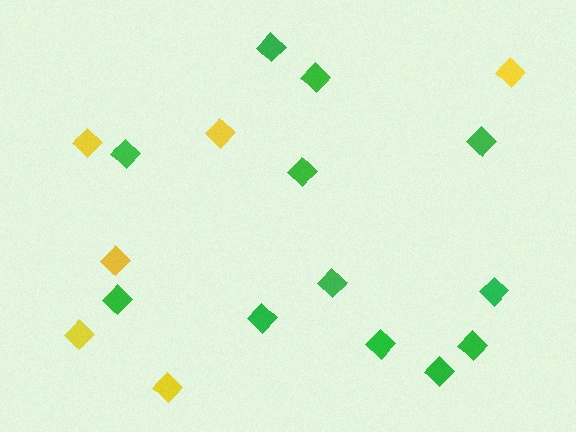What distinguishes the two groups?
There are 2 groups: one group of green diamonds (12) and one group of yellow diamonds (6).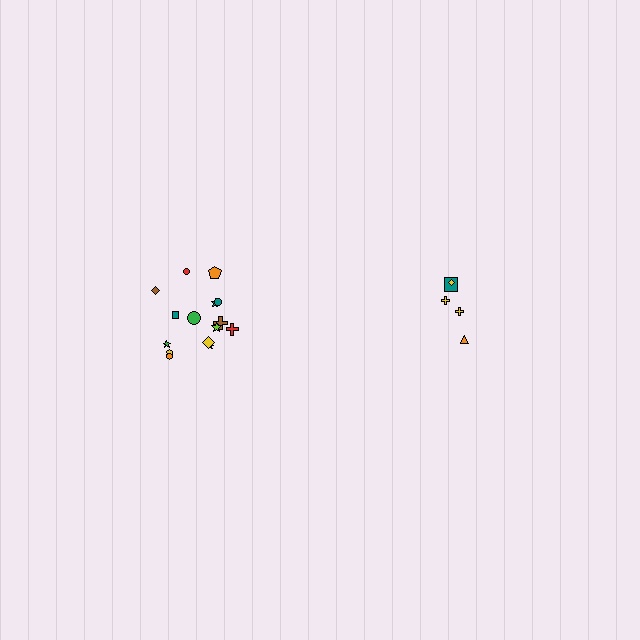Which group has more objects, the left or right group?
The left group.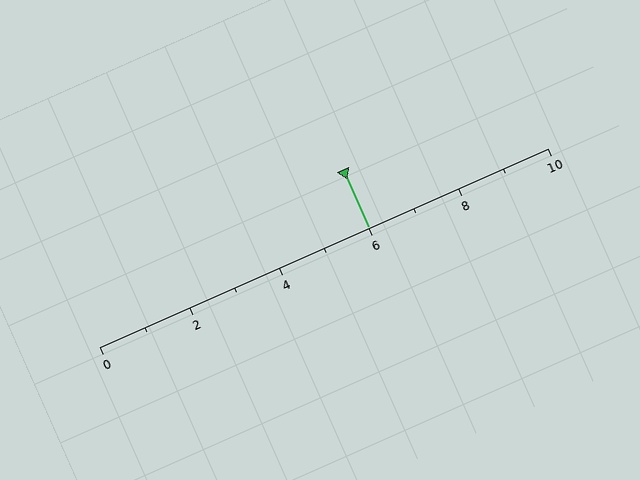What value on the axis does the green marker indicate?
The marker indicates approximately 6.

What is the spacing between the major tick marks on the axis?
The major ticks are spaced 2 apart.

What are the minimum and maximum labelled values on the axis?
The axis runs from 0 to 10.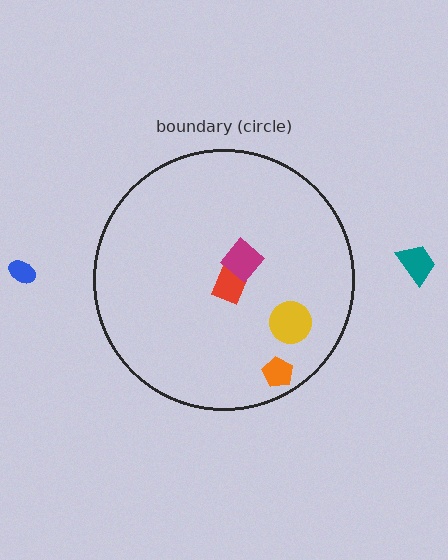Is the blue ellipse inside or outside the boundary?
Outside.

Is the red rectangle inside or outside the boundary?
Inside.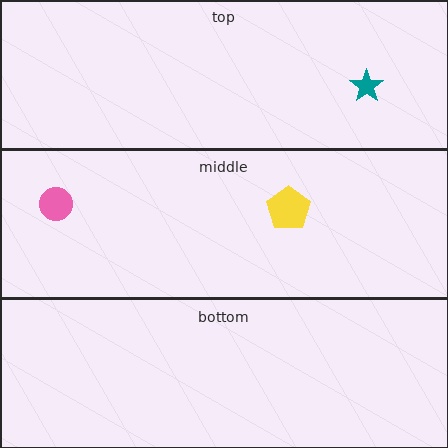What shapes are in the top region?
The teal star.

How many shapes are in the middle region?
2.